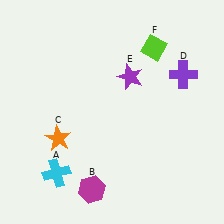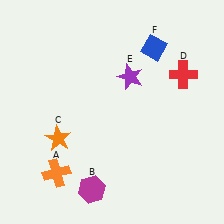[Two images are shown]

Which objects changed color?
A changed from cyan to orange. D changed from purple to red. F changed from lime to blue.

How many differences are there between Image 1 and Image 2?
There are 3 differences between the two images.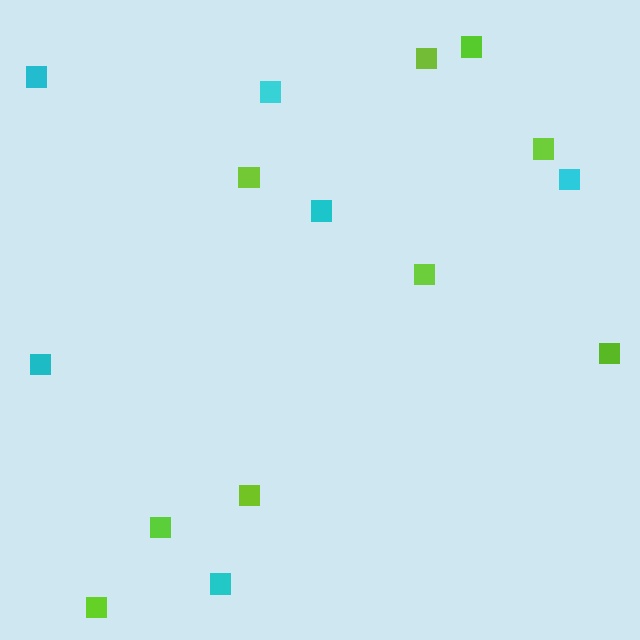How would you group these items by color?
There are 2 groups: one group of lime squares (9) and one group of cyan squares (6).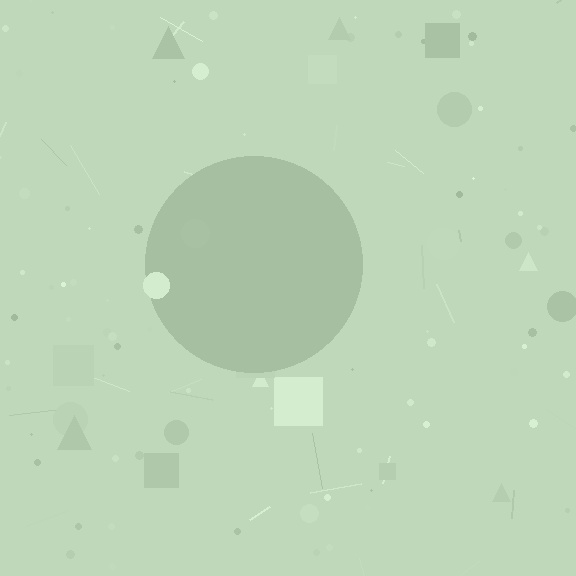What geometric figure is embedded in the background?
A circle is embedded in the background.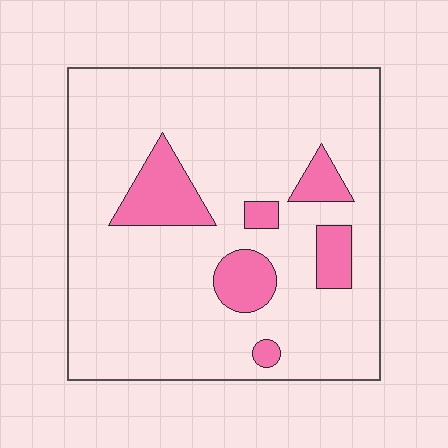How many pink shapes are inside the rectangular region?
6.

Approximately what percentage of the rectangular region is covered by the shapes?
Approximately 15%.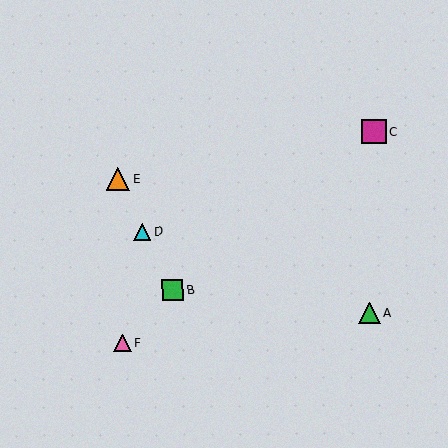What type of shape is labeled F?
Shape F is a pink triangle.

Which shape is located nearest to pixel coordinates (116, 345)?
The pink triangle (labeled F) at (123, 343) is nearest to that location.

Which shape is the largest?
The magenta square (labeled C) is the largest.